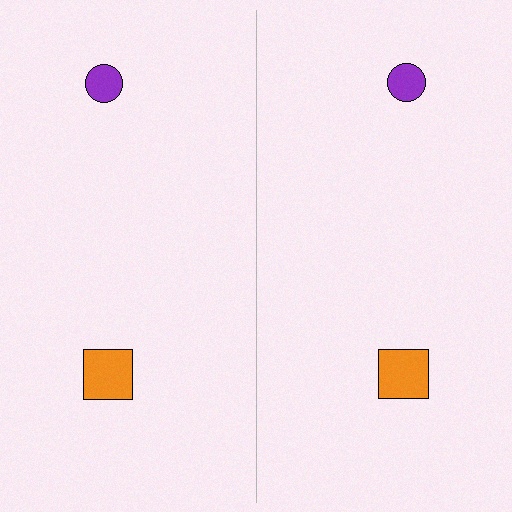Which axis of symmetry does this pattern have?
The pattern has a vertical axis of symmetry running through the center of the image.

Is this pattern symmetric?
Yes, this pattern has bilateral (reflection) symmetry.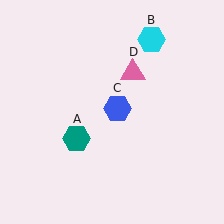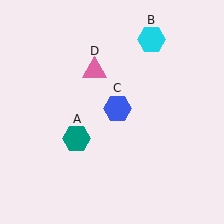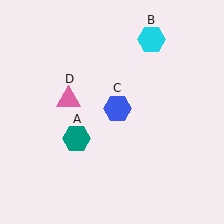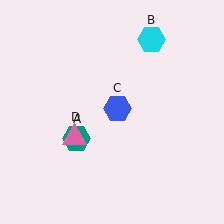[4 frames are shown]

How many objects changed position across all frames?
1 object changed position: pink triangle (object D).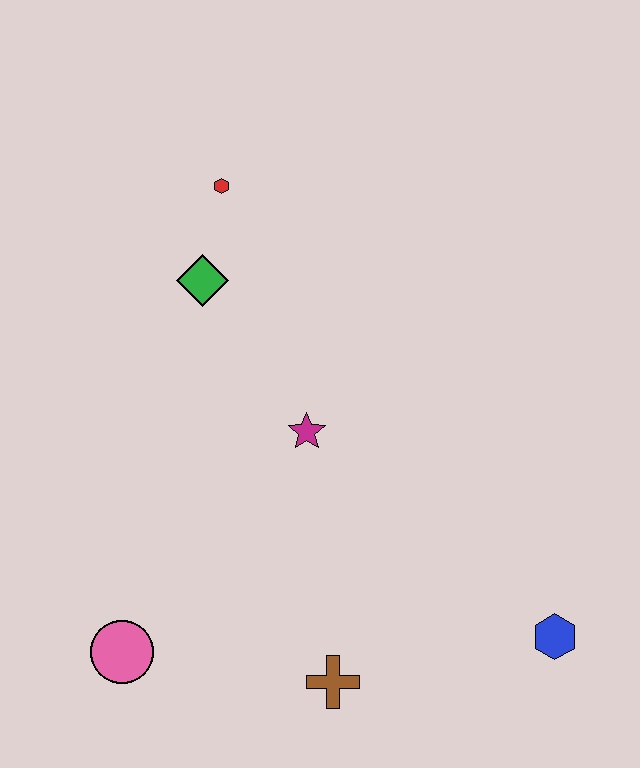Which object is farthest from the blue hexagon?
The red hexagon is farthest from the blue hexagon.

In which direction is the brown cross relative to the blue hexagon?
The brown cross is to the left of the blue hexagon.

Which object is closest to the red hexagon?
The green diamond is closest to the red hexagon.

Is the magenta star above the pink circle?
Yes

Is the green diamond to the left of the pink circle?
No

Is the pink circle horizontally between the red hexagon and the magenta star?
No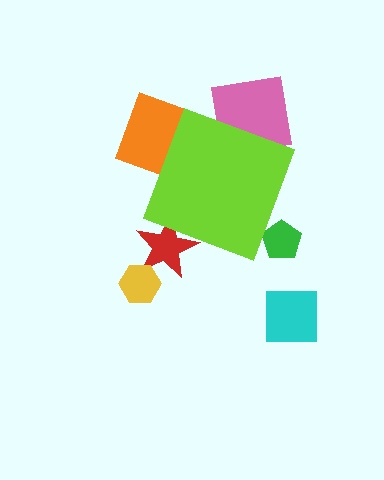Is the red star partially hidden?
Yes, the red star is partially hidden behind the lime diamond.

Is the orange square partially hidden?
Yes, the orange square is partially hidden behind the lime diamond.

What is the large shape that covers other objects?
A lime diamond.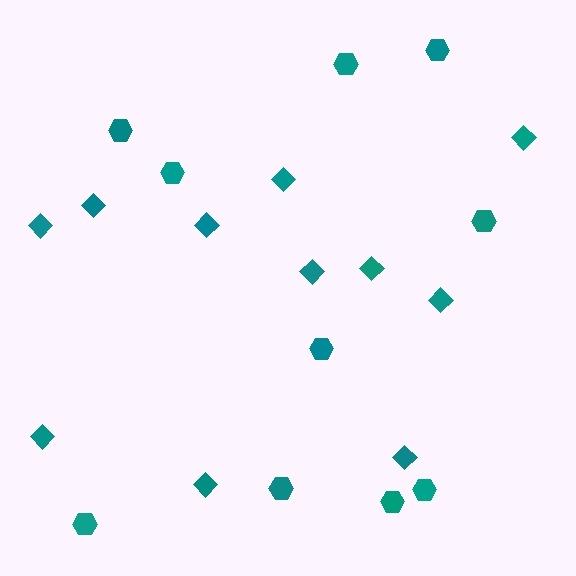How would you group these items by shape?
There are 2 groups: one group of hexagons (10) and one group of diamonds (11).